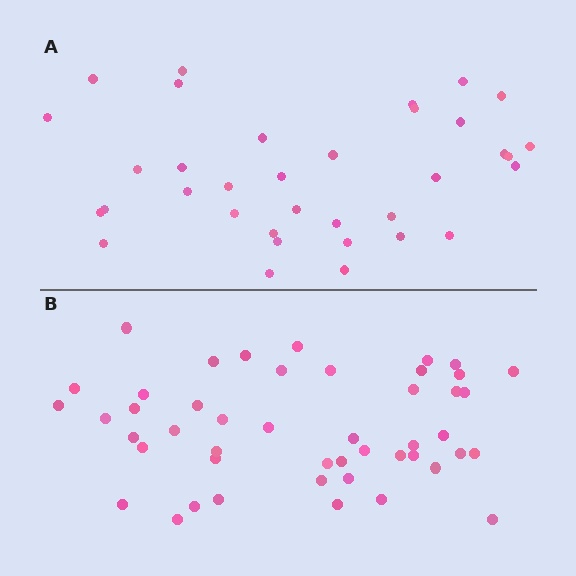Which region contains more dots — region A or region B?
Region B (the bottom region) has more dots.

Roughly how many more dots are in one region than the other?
Region B has roughly 12 or so more dots than region A.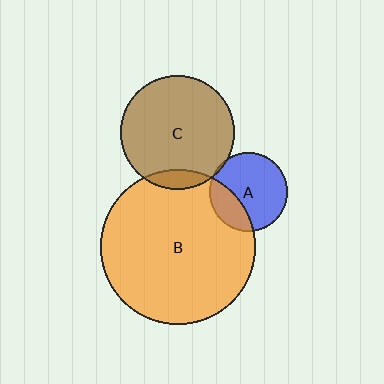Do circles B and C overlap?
Yes.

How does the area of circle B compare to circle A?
Approximately 3.9 times.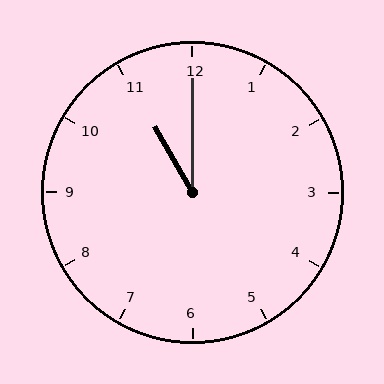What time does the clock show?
11:00.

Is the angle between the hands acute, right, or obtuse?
It is acute.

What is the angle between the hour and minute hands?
Approximately 30 degrees.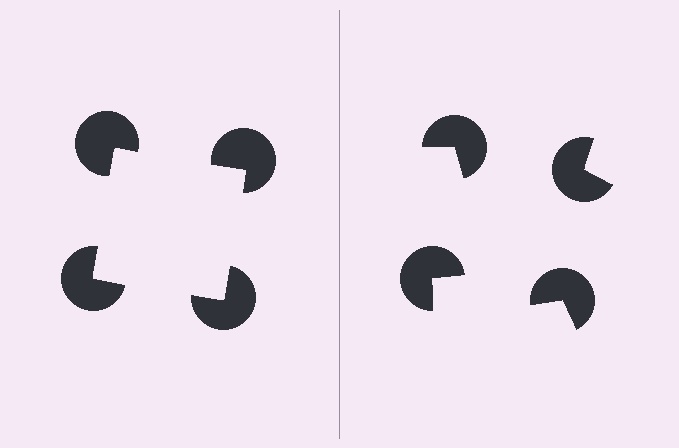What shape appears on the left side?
An illusory square.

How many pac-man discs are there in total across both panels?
8 — 4 on each side.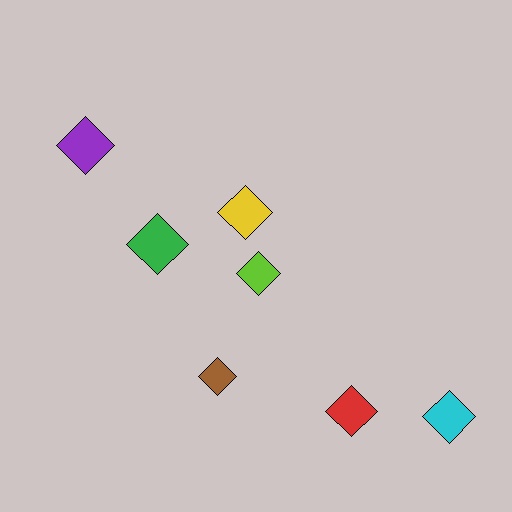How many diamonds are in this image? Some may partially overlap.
There are 7 diamonds.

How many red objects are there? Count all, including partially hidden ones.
There is 1 red object.